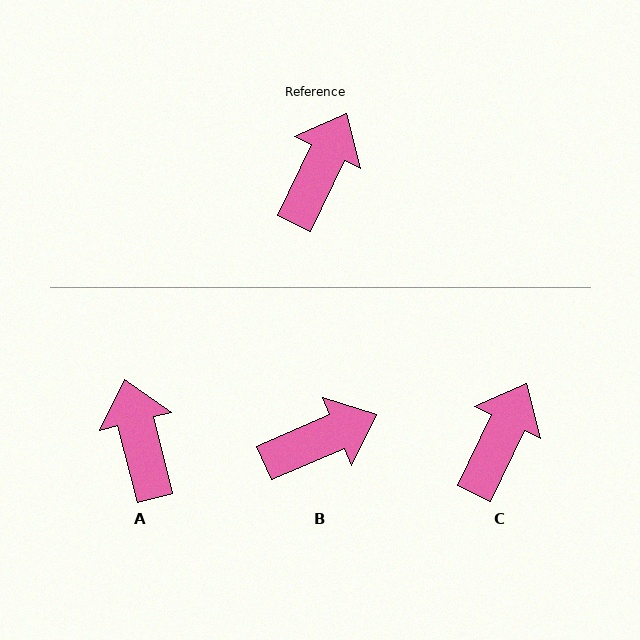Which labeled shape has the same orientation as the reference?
C.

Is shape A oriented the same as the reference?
No, it is off by about 40 degrees.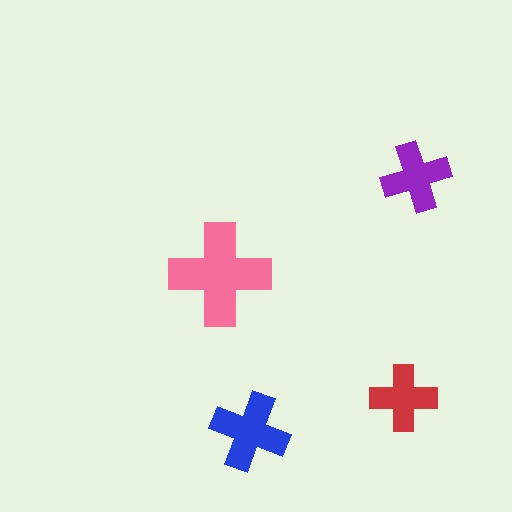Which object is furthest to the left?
The pink cross is leftmost.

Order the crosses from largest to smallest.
the pink one, the blue one, the purple one, the red one.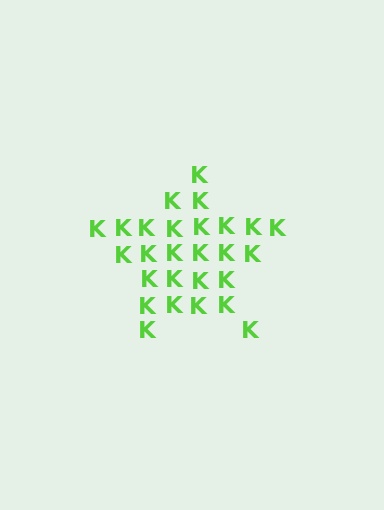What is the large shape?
The large shape is a star.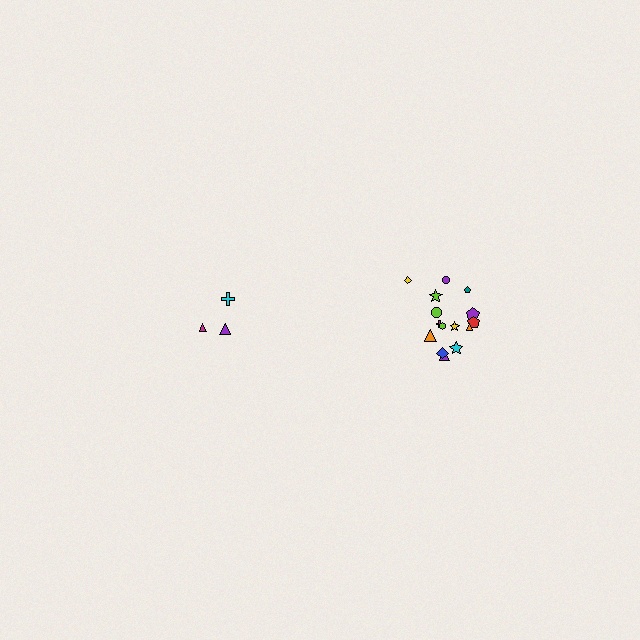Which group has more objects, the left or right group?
The right group.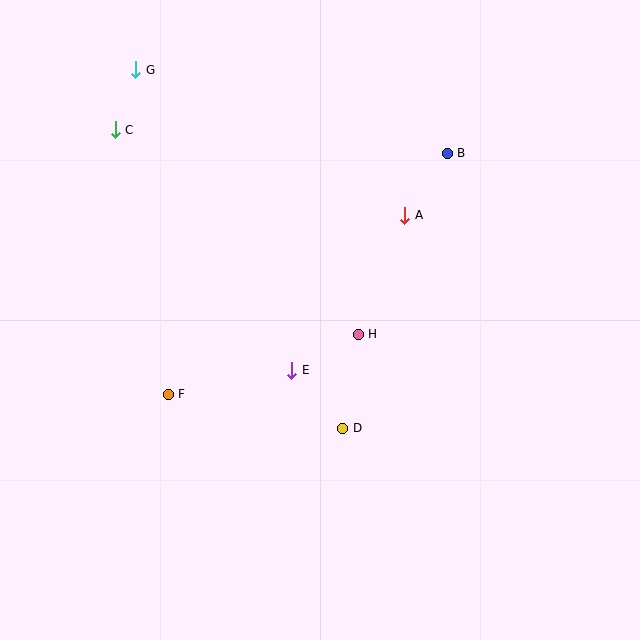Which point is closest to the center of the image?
Point H at (358, 334) is closest to the center.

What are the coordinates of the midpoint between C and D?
The midpoint between C and D is at (229, 279).